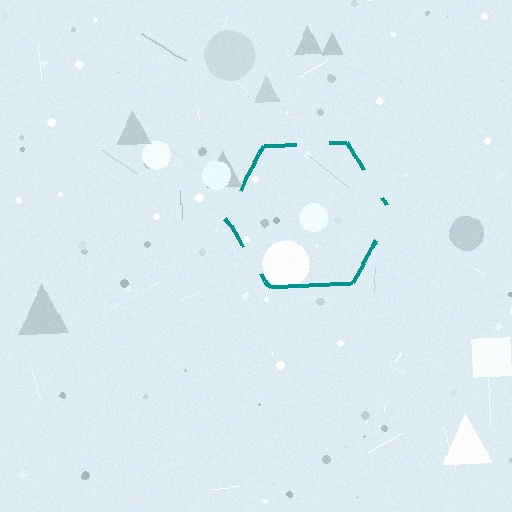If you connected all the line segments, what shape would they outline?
They would outline a hexagon.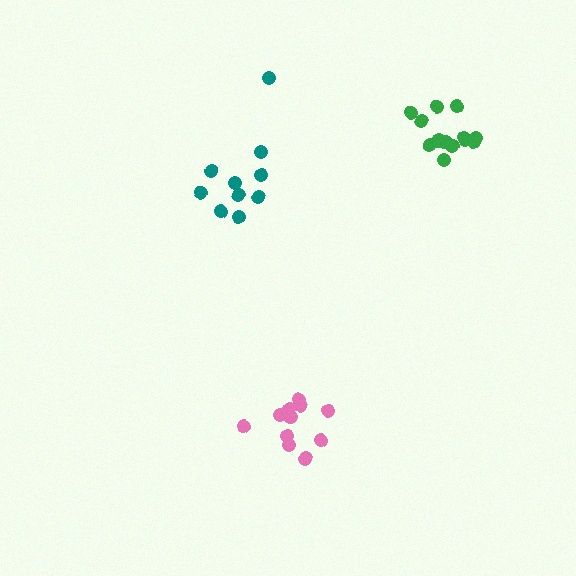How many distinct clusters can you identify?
There are 3 distinct clusters.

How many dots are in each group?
Group 1: 11 dots, Group 2: 13 dots, Group 3: 10 dots (34 total).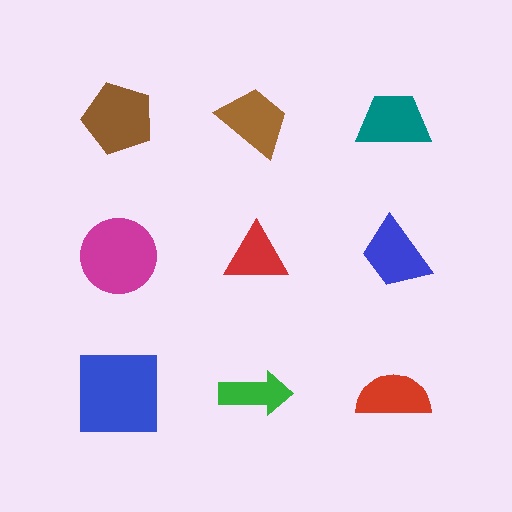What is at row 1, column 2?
A brown trapezoid.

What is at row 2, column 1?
A magenta circle.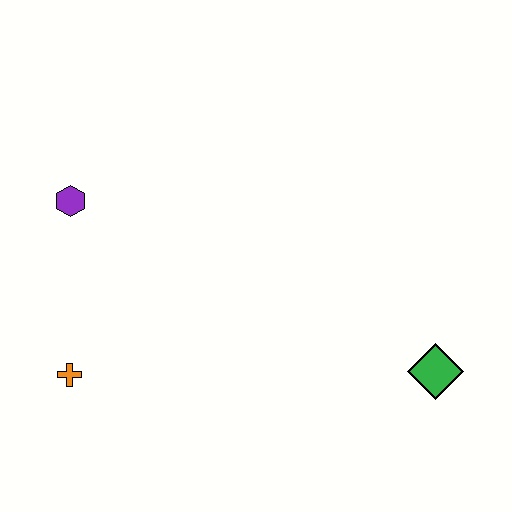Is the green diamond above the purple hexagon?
No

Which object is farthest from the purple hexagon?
The green diamond is farthest from the purple hexagon.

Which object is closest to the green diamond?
The orange cross is closest to the green diamond.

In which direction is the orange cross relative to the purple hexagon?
The orange cross is below the purple hexagon.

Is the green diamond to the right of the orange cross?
Yes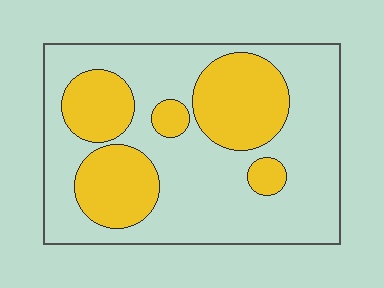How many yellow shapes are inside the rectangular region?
5.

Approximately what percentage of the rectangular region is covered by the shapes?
Approximately 35%.